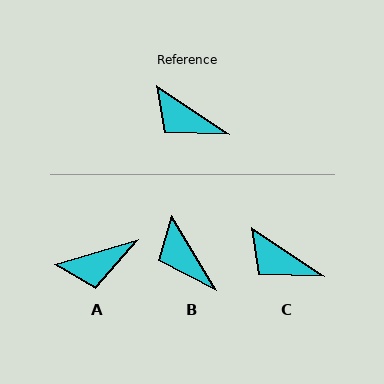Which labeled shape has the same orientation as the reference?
C.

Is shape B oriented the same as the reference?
No, it is off by about 26 degrees.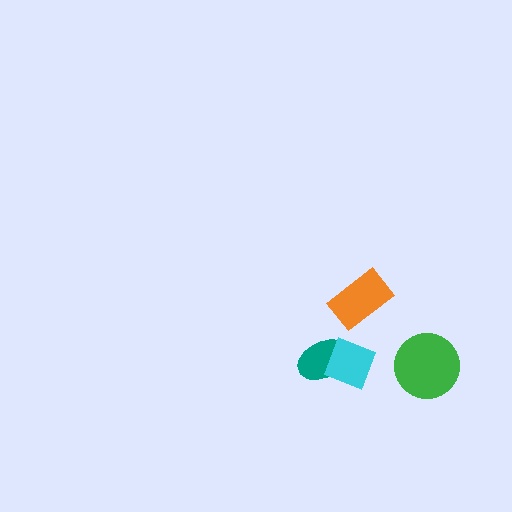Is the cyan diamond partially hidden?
No, no other shape covers it.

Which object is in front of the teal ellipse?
The cyan diamond is in front of the teal ellipse.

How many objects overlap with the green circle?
0 objects overlap with the green circle.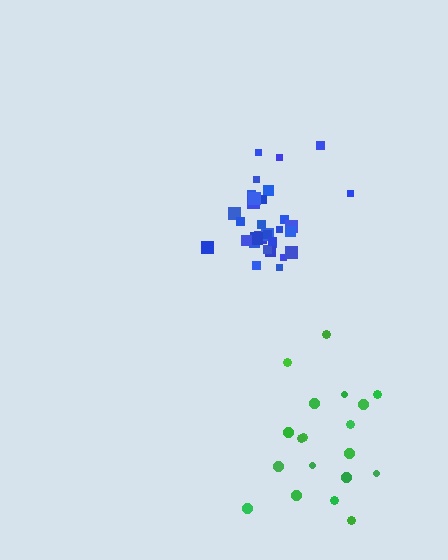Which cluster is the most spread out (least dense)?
Green.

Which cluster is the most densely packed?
Blue.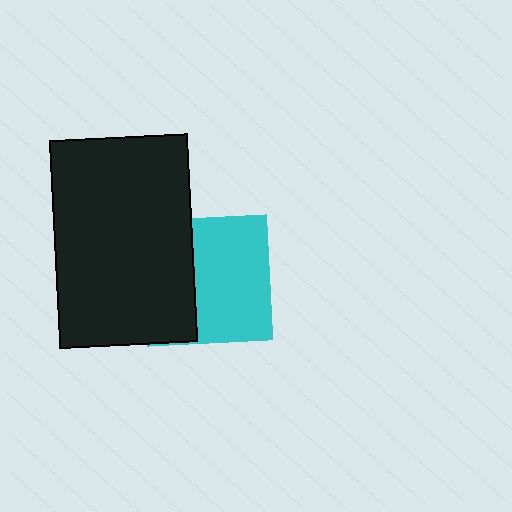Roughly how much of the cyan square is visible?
About half of it is visible (roughly 61%).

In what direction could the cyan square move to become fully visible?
The cyan square could move right. That would shift it out from behind the black rectangle entirely.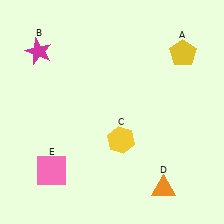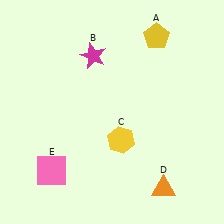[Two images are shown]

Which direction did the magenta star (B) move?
The magenta star (B) moved right.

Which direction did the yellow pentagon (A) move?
The yellow pentagon (A) moved left.